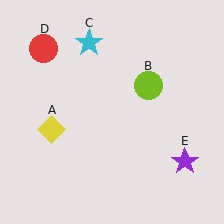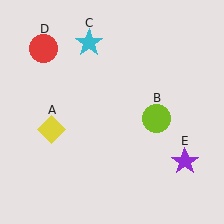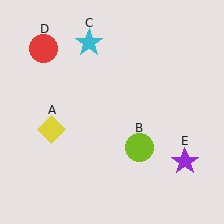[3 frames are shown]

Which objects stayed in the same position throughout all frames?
Yellow diamond (object A) and cyan star (object C) and red circle (object D) and purple star (object E) remained stationary.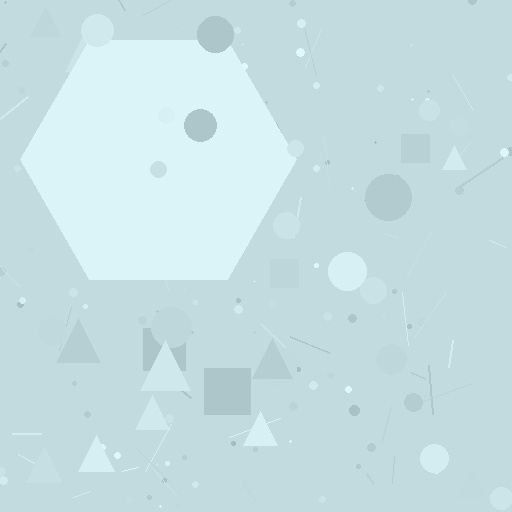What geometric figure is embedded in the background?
A hexagon is embedded in the background.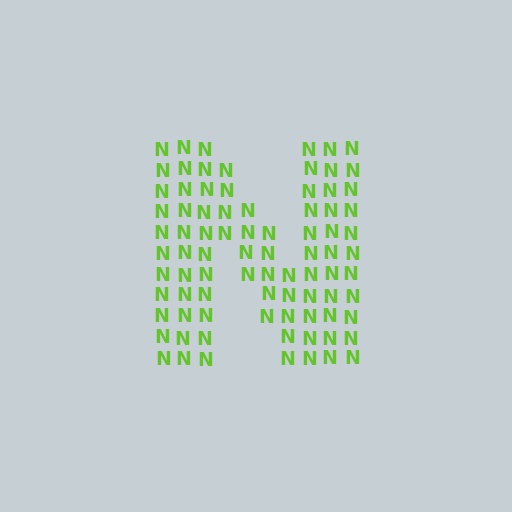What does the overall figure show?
The overall figure shows the letter N.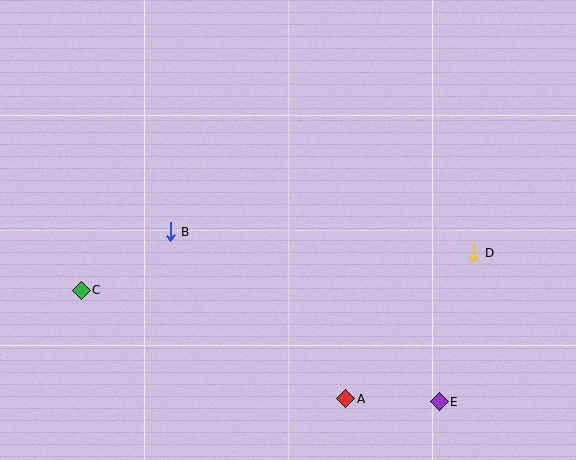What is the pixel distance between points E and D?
The distance between E and D is 153 pixels.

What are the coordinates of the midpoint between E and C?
The midpoint between E and C is at (260, 346).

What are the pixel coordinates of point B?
Point B is at (170, 232).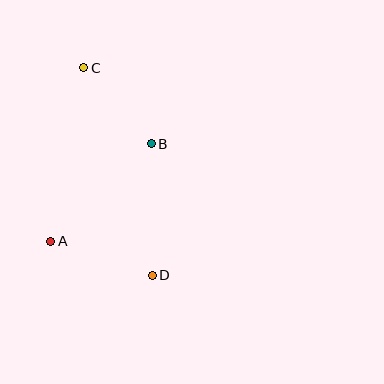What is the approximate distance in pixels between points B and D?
The distance between B and D is approximately 131 pixels.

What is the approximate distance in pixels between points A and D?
The distance between A and D is approximately 107 pixels.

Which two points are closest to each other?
Points B and C are closest to each other.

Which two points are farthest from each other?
Points C and D are farthest from each other.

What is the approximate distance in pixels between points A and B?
The distance between A and B is approximately 140 pixels.